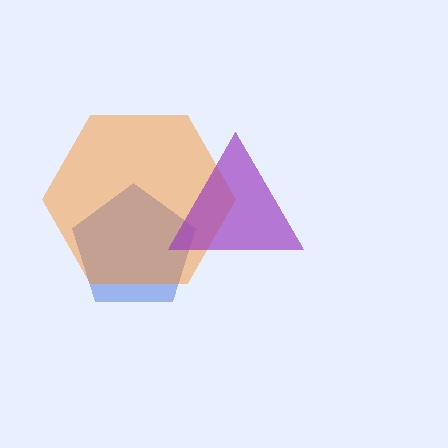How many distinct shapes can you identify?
There are 3 distinct shapes: a blue pentagon, an orange hexagon, a purple triangle.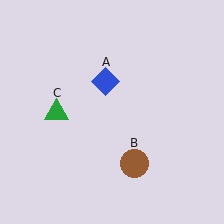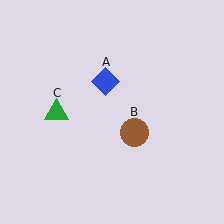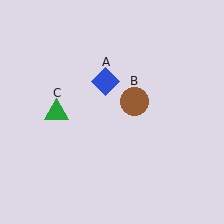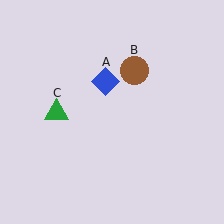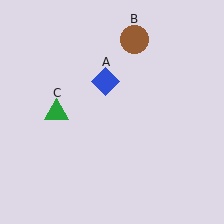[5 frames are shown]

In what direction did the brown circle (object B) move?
The brown circle (object B) moved up.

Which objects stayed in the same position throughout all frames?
Blue diamond (object A) and green triangle (object C) remained stationary.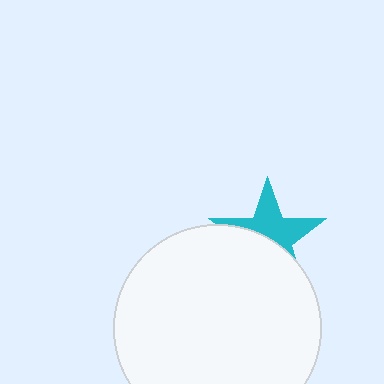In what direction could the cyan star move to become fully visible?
The cyan star could move up. That would shift it out from behind the white circle entirely.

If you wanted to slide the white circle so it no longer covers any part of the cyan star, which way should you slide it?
Slide it down — that is the most direct way to separate the two shapes.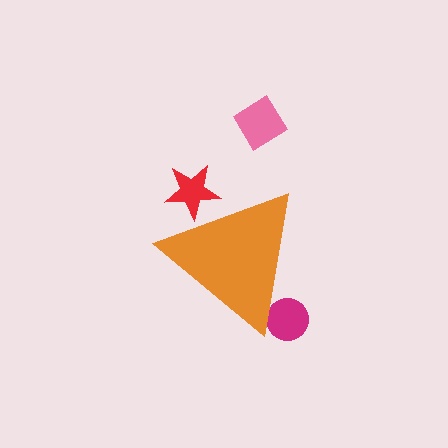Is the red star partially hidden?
Yes, the red star is partially hidden behind the orange triangle.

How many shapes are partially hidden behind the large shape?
2 shapes are partially hidden.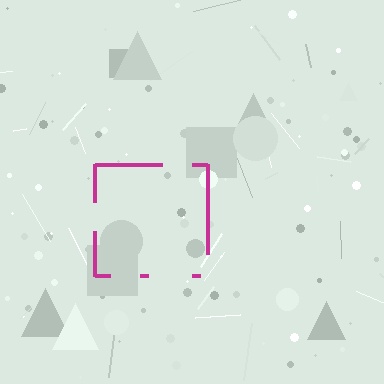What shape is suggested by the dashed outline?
The dashed outline suggests a square.